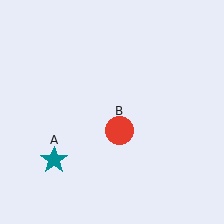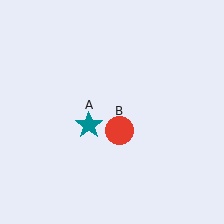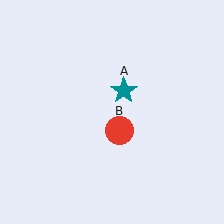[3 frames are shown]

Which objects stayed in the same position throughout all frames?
Red circle (object B) remained stationary.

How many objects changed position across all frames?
1 object changed position: teal star (object A).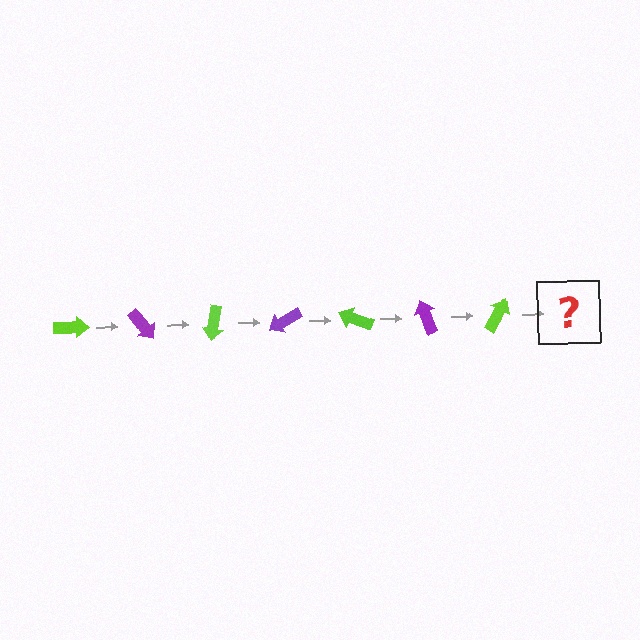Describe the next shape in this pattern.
It should be a purple arrow, rotated 350 degrees from the start.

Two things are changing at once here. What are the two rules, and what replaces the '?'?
The two rules are that it rotates 50 degrees each step and the color cycles through lime and purple. The '?' should be a purple arrow, rotated 350 degrees from the start.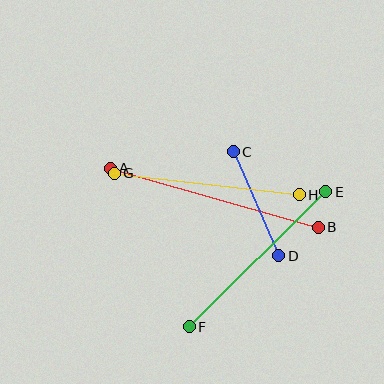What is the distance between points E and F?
The distance is approximately 192 pixels.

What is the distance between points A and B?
The distance is approximately 216 pixels.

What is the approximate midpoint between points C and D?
The midpoint is at approximately (256, 204) pixels.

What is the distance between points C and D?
The distance is approximately 114 pixels.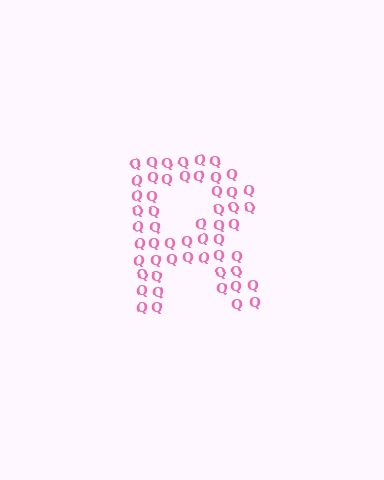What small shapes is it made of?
It is made of small letter Q's.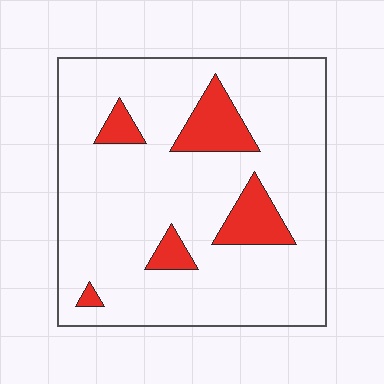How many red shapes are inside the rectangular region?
5.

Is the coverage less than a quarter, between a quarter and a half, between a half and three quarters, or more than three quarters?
Less than a quarter.